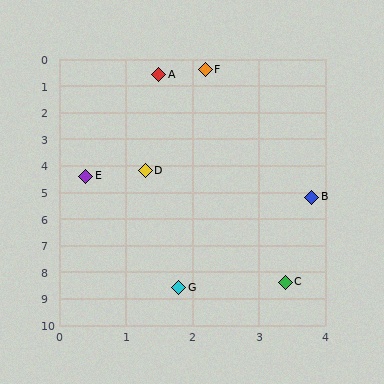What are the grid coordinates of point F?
Point F is at approximately (2.2, 0.4).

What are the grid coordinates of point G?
Point G is at approximately (1.8, 8.6).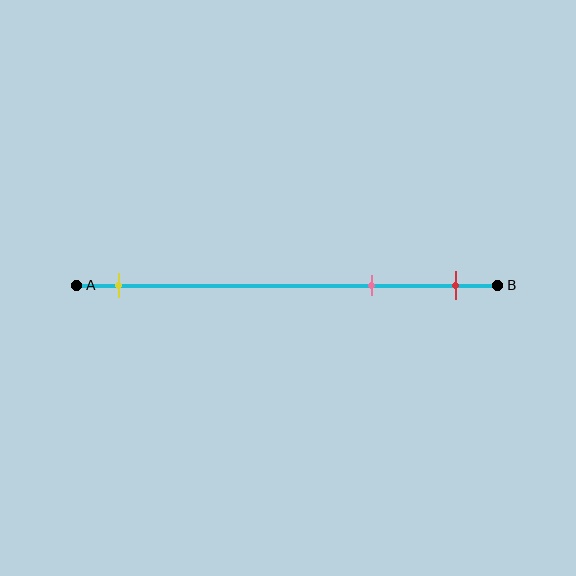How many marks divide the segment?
There are 3 marks dividing the segment.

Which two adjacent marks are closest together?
The pink and red marks are the closest adjacent pair.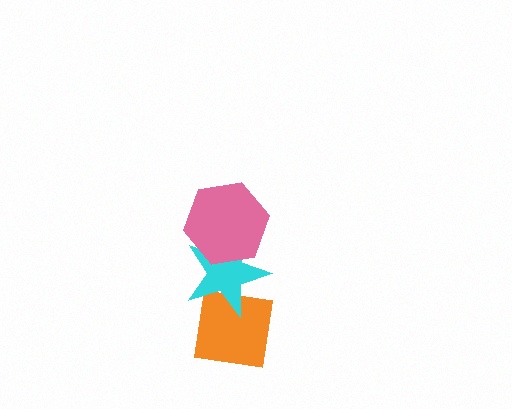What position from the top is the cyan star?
The cyan star is 2nd from the top.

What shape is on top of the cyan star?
The pink hexagon is on top of the cyan star.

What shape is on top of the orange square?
The cyan star is on top of the orange square.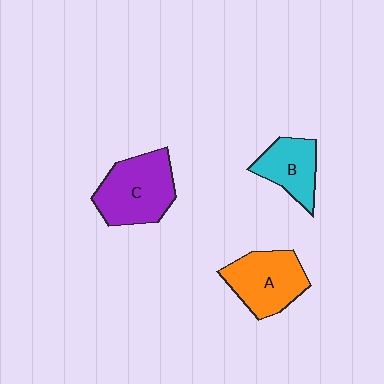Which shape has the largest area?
Shape C (purple).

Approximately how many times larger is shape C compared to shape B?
Approximately 1.5 times.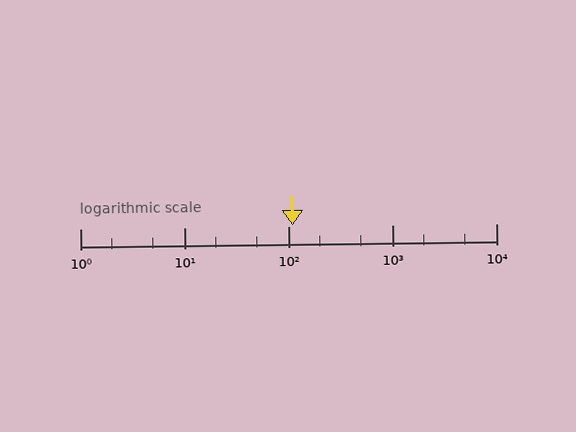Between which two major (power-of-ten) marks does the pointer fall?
The pointer is between 100 and 1000.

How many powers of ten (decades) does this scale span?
The scale spans 4 decades, from 1 to 10000.